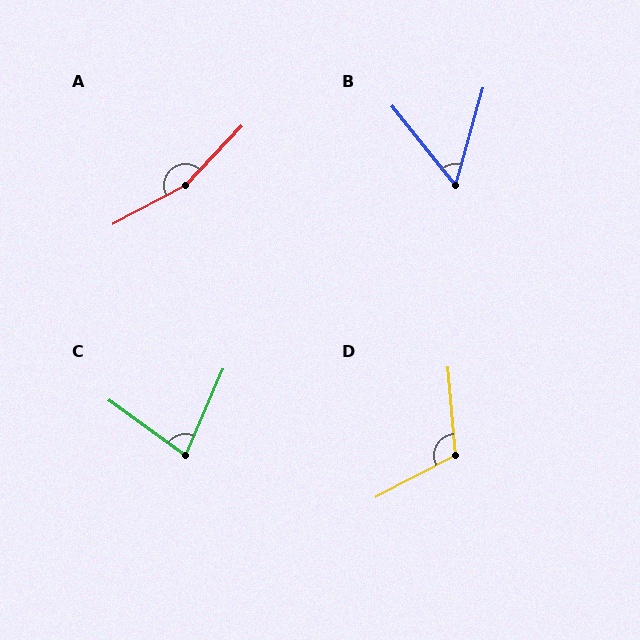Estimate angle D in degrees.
Approximately 113 degrees.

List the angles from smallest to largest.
B (55°), C (77°), D (113°), A (162°).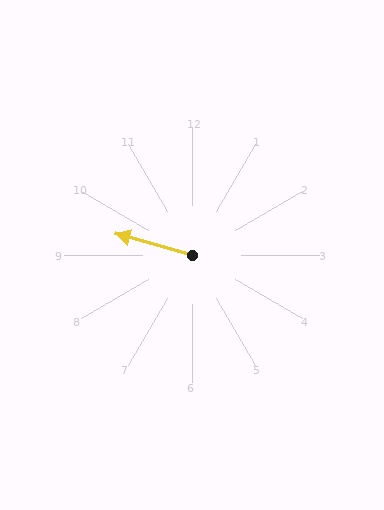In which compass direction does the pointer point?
West.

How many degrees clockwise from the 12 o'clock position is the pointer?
Approximately 286 degrees.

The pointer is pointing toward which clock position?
Roughly 10 o'clock.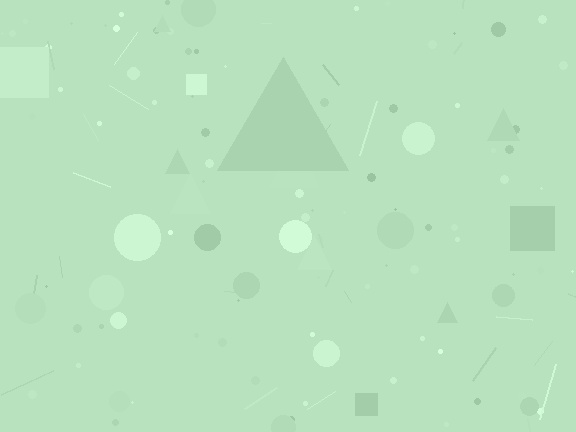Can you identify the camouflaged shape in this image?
The camouflaged shape is a triangle.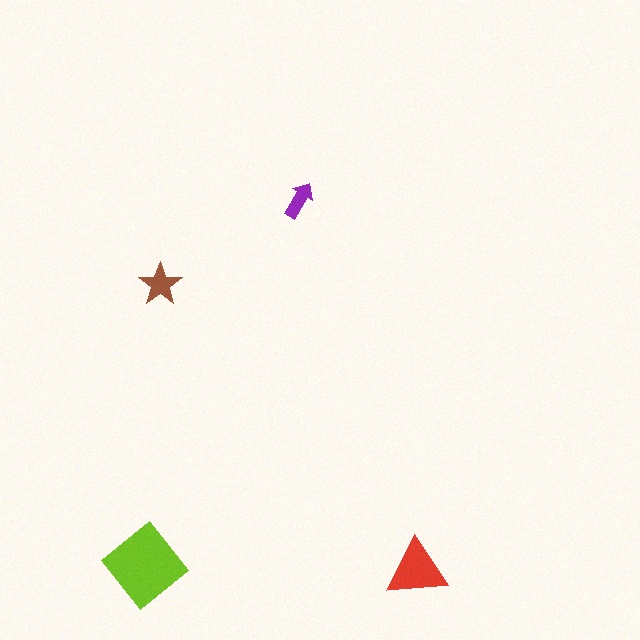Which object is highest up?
The purple arrow is topmost.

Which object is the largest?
The lime diamond.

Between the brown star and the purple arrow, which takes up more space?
The brown star.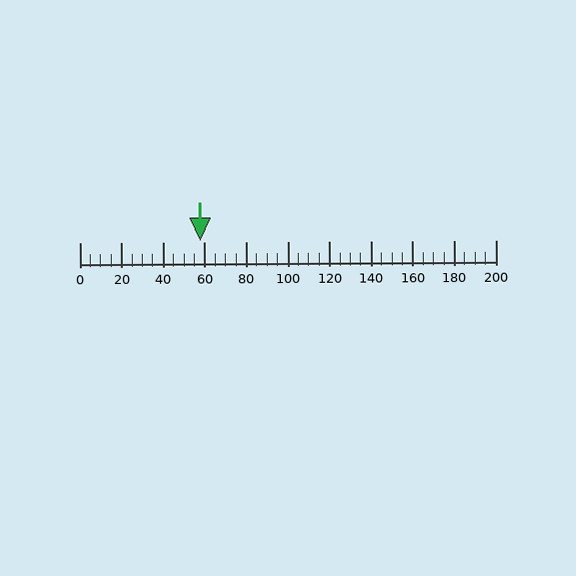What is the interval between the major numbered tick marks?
The major tick marks are spaced 20 units apart.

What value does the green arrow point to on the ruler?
The green arrow points to approximately 58.